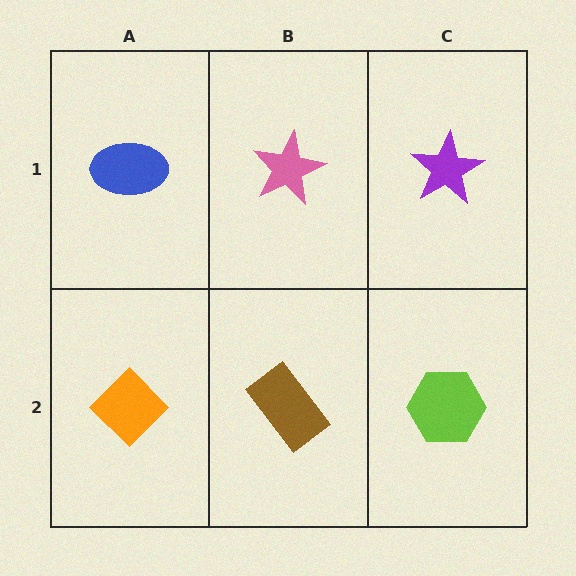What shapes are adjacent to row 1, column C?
A lime hexagon (row 2, column C), a pink star (row 1, column B).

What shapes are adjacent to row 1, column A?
An orange diamond (row 2, column A), a pink star (row 1, column B).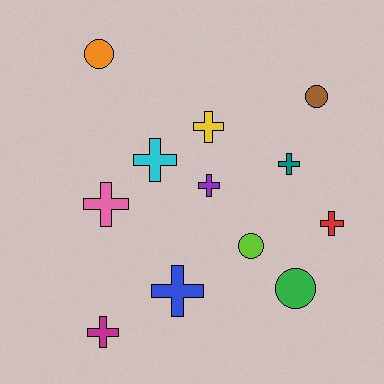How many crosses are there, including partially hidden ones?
There are 8 crosses.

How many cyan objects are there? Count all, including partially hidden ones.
There is 1 cyan object.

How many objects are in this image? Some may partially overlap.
There are 12 objects.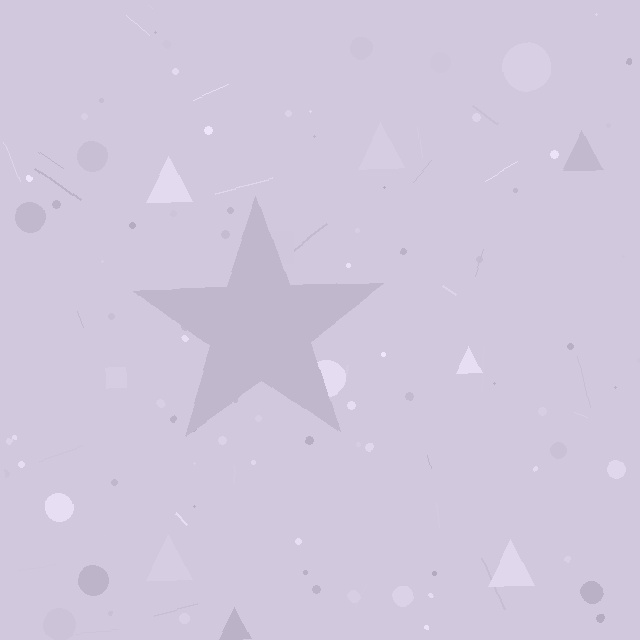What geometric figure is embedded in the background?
A star is embedded in the background.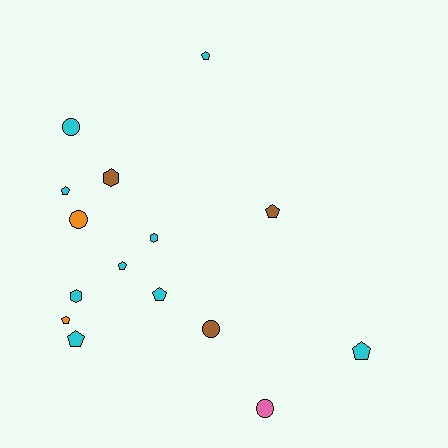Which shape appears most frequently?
Pentagon, with 8 objects.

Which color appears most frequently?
Cyan, with 9 objects.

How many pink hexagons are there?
There are no pink hexagons.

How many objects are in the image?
There are 15 objects.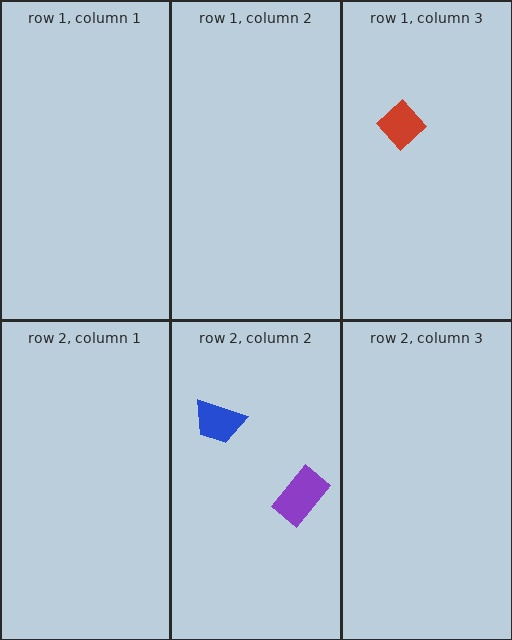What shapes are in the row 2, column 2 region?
The purple rectangle, the blue trapezoid.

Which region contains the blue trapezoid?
The row 2, column 2 region.